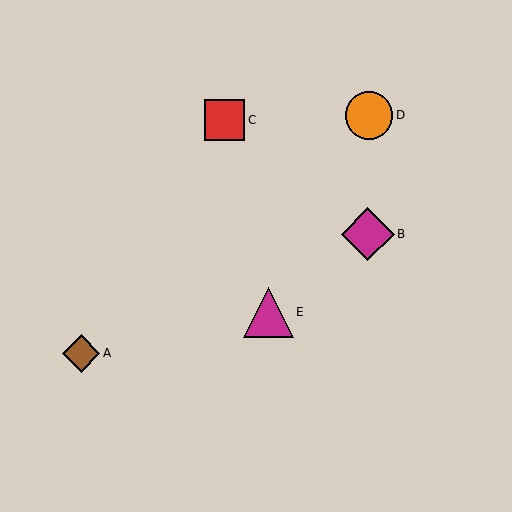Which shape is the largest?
The magenta diamond (labeled B) is the largest.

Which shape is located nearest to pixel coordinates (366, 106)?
The orange circle (labeled D) at (369, 115) is nearest to that location.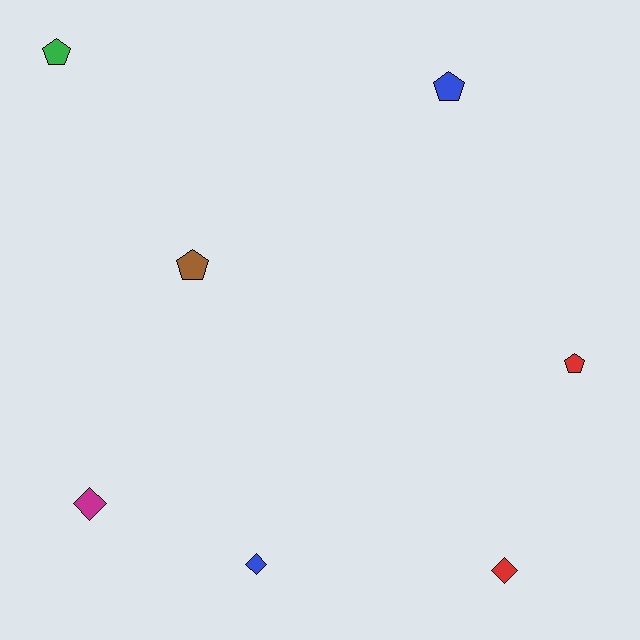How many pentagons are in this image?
There are 4 pentagons.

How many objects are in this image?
There are 7 objects.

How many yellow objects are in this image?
There are no yellow objects.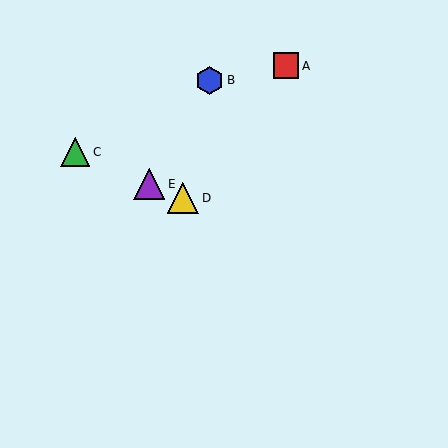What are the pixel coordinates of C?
Object C is at (75, 152).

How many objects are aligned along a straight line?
3 objects (C, D, E) are aligned along a straight line.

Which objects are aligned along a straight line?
Objects C, D, E are aligned along a straight line.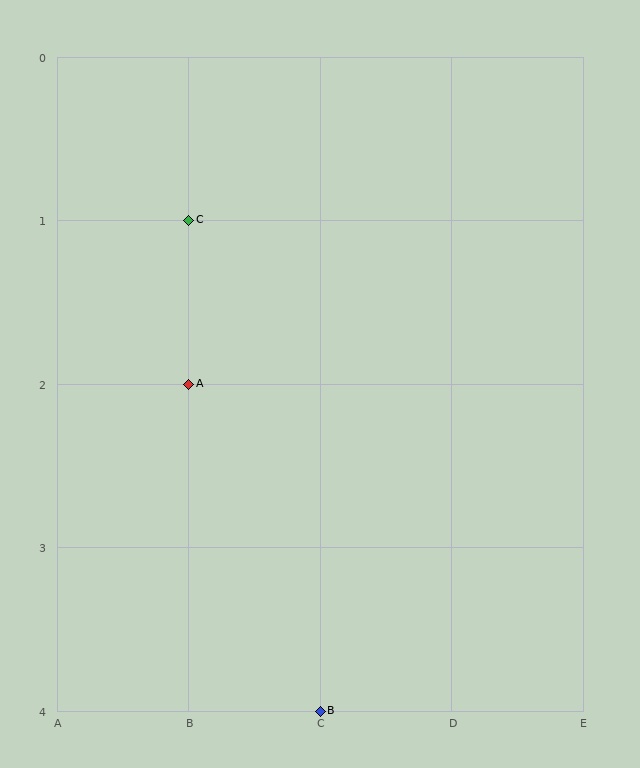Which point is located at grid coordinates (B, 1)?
Point C is at (B, 1).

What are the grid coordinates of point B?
Point B is at grid coordinates (C, 4).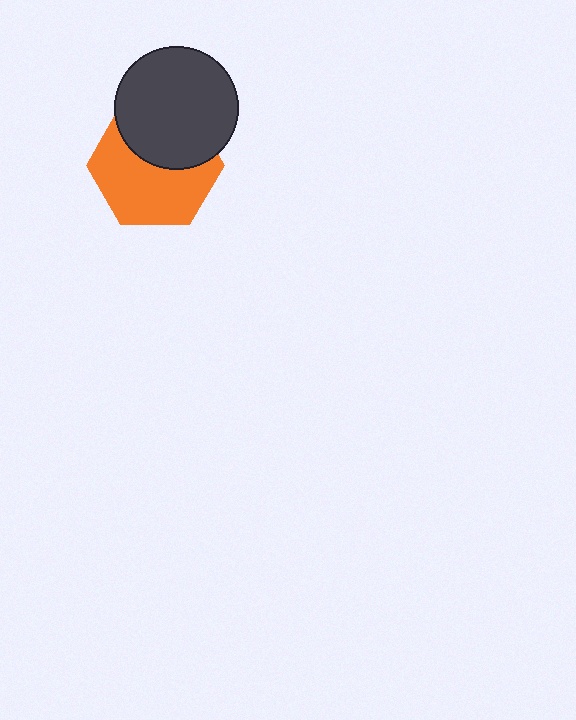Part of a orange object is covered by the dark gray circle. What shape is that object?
It is a hexagon.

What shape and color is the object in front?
The object in front is a dark gray circle.